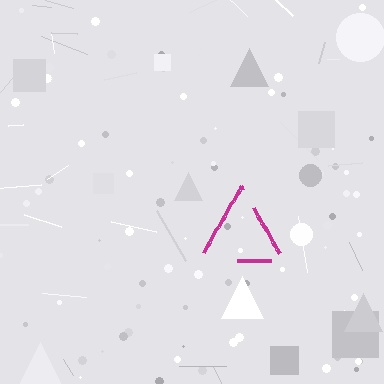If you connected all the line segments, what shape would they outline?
They would outline a triangle.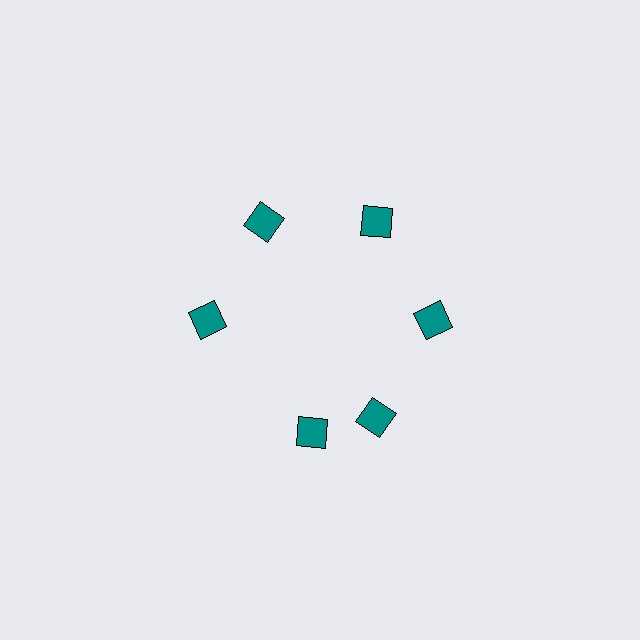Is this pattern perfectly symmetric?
No. The 6 teal diamonds are arranged in a ring, but one element near the 7 o'clock position is rotated out of alignment along the ring, breaking the 6-fold rotational symmetry.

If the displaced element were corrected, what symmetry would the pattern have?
It would have 6-fold rotational symmetry — the pattern would map onto itself every 60 degrees.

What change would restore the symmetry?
The symmetry would be restored by rotating it back into even spacing with its neighbors so that all 6 diamonds sit at equal angles and equal distance from the center.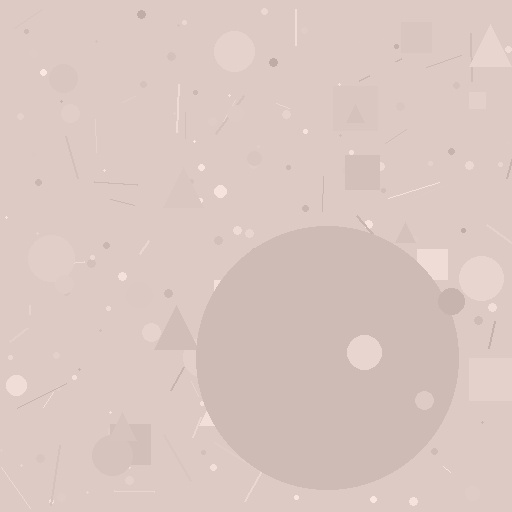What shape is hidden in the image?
A circle is hidden in the image.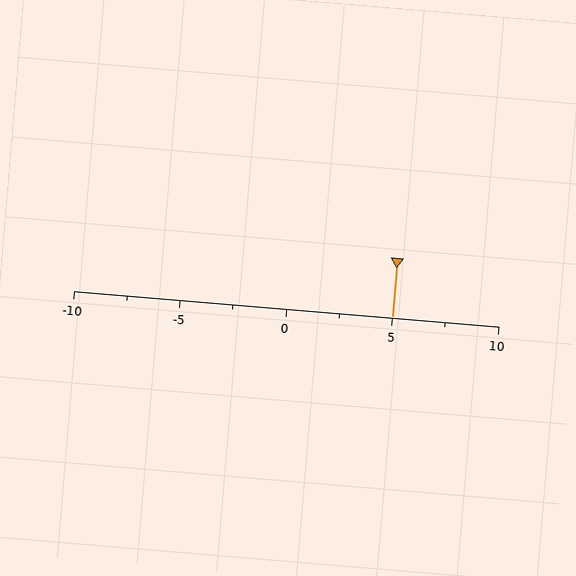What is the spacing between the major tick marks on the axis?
The major ticks are spaced 5 apart.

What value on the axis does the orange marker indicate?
The marker indicates approximately 5.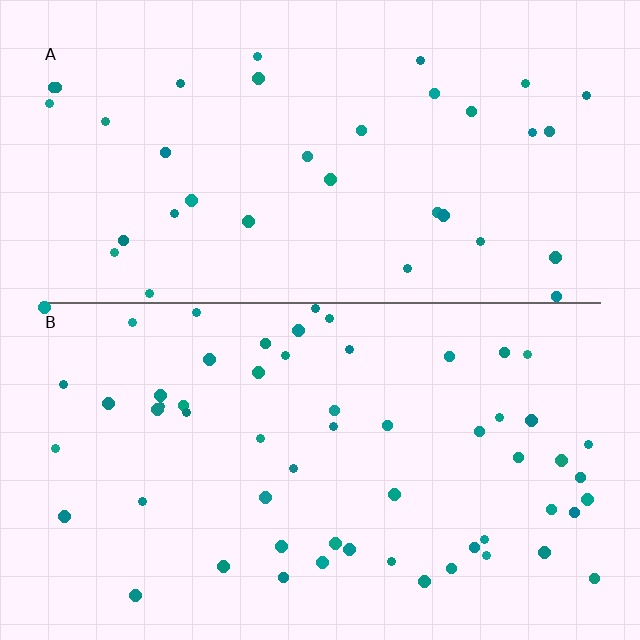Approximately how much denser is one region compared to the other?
Approximately 1.6× — region B over region A.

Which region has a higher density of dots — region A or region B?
B (the bottom).